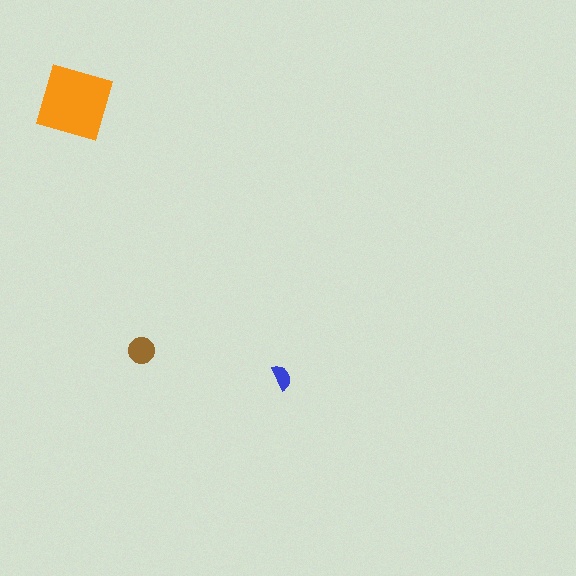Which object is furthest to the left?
The orange square is leftmost.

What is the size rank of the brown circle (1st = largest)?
2nd.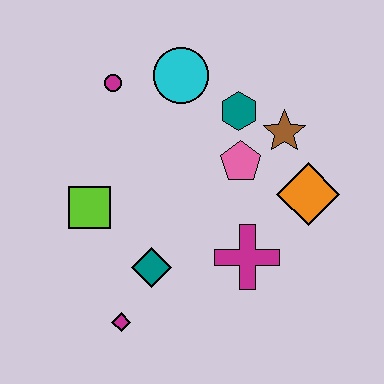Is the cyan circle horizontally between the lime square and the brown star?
Yes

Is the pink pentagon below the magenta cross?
No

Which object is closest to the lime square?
The teal diamond is closest to the lime square.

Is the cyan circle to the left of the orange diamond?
Yes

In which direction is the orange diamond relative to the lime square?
The orange diamond is to the right of the lime square.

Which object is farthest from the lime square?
The orange diamond is farthest from the lime square.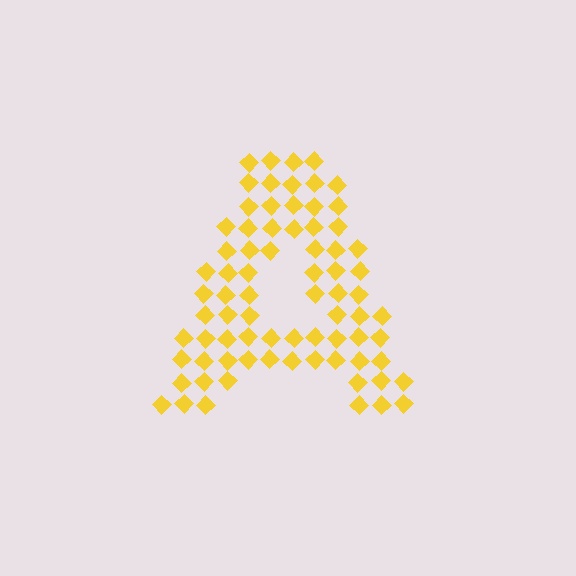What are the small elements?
The small elements are diamonds.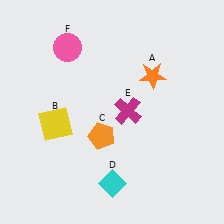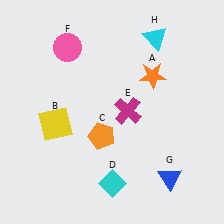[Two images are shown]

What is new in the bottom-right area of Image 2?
A blue triangle (G) was added in the bottom-right area of Image 2.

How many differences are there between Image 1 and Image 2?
There are 2 differences between the two images.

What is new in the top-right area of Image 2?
A cyan triangle (H) was added in the top-right area of Image 2.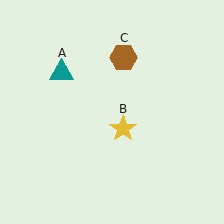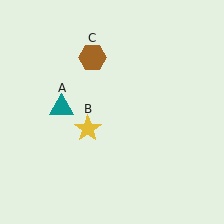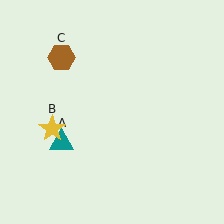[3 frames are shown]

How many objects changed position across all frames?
3 objects changed position: teal triangle (object A), yellow star (object B), brown hexagon (object C).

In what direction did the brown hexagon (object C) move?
The brown hexagon (object C) moved left.